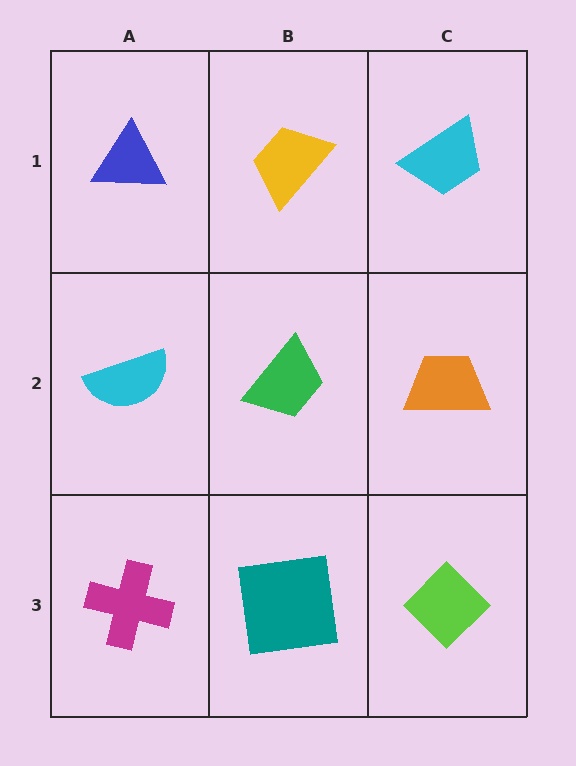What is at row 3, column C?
A lime diamond.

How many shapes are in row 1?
3 shapes.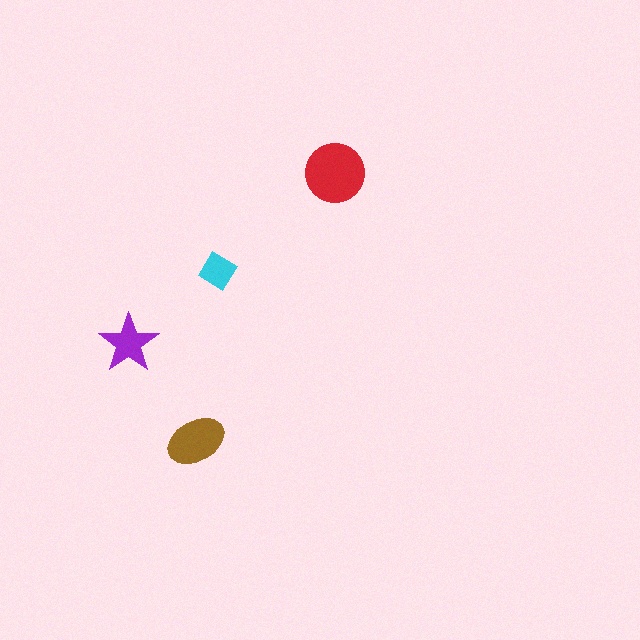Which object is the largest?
The red circle.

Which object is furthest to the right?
The red circle is rightmost.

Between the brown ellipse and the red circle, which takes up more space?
The red circle.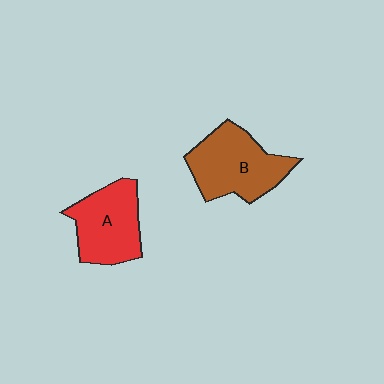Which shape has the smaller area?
Shape A (red).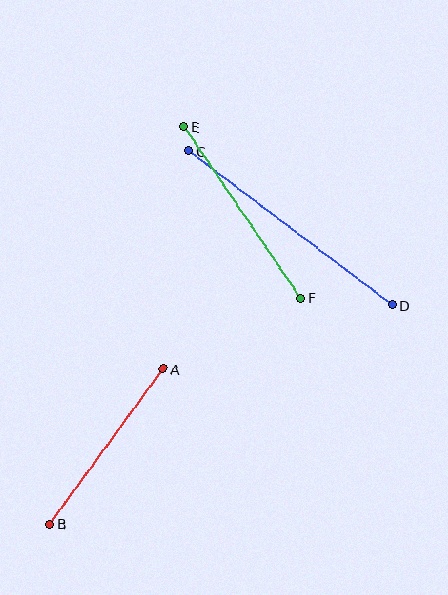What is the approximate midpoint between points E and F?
The midpoint is at approximately (242, 212) pixels.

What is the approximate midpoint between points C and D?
The midpoint is at approximately (291, 228) pixels.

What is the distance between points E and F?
The distance is approximately 208 pixels.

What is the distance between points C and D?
The distance is approximately 255 pixels.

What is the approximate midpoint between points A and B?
The midpoint is at approximately (106, 446) pixels.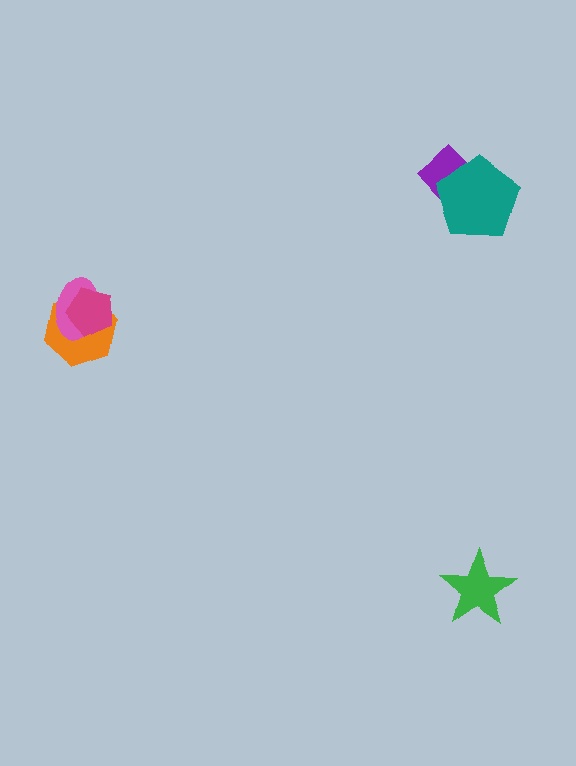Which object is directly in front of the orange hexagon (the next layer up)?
The pink ellipse is directly in front of the orange hexagon.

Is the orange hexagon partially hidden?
Yes, it is partially covered by another shape.